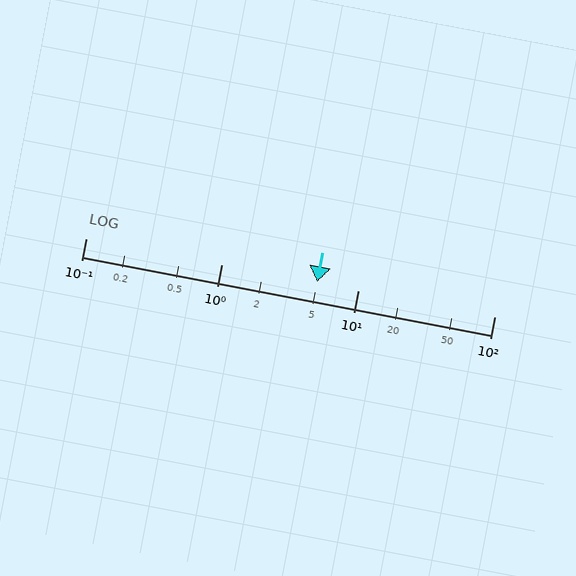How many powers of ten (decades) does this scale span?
The scale spans 3 decades, from 0.1 to 100.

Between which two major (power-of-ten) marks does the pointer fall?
The pointer is between 1 and 10.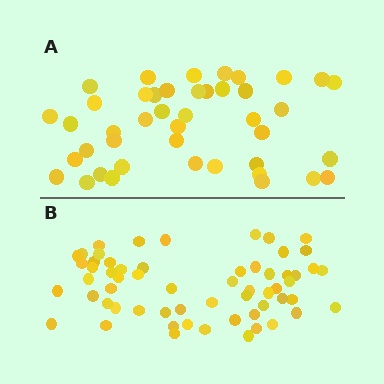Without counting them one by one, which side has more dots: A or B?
Region B (the bottom region) has more dots.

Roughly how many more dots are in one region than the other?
Region B has approximately 15 more dots than region A.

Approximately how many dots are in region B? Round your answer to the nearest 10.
About 60 dots.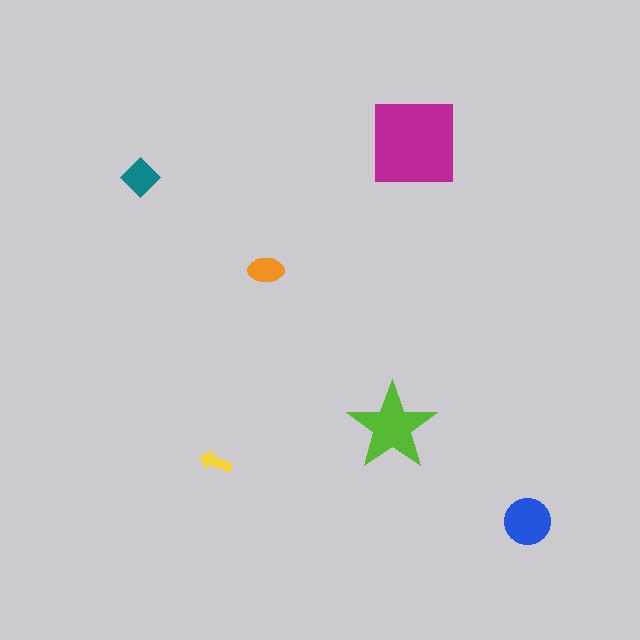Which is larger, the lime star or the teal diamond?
The lime star.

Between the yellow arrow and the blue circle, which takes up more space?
The blue circle.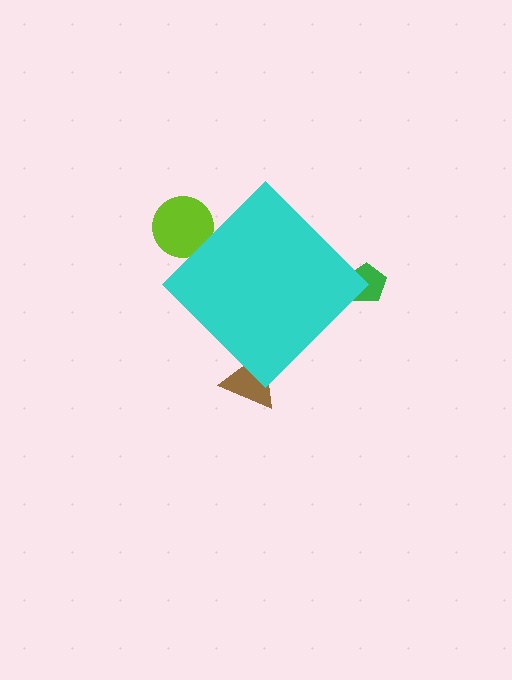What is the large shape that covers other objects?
A cyan diamond.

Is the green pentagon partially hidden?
Yes, the green pentagon is partially hidden behind the cyan diamond.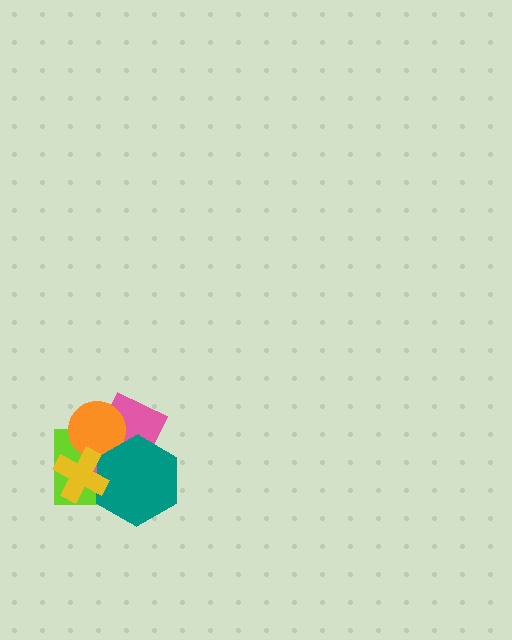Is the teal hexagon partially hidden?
Yes, it is partially covered by another shape.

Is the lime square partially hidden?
Yes, it is partially covered by another shape.